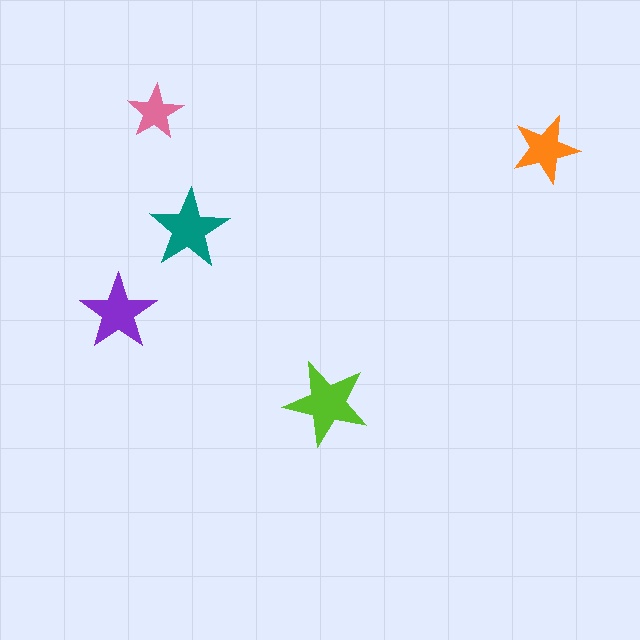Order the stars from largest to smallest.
the lime one, the teal one, the purple one, the orange one, the pink one.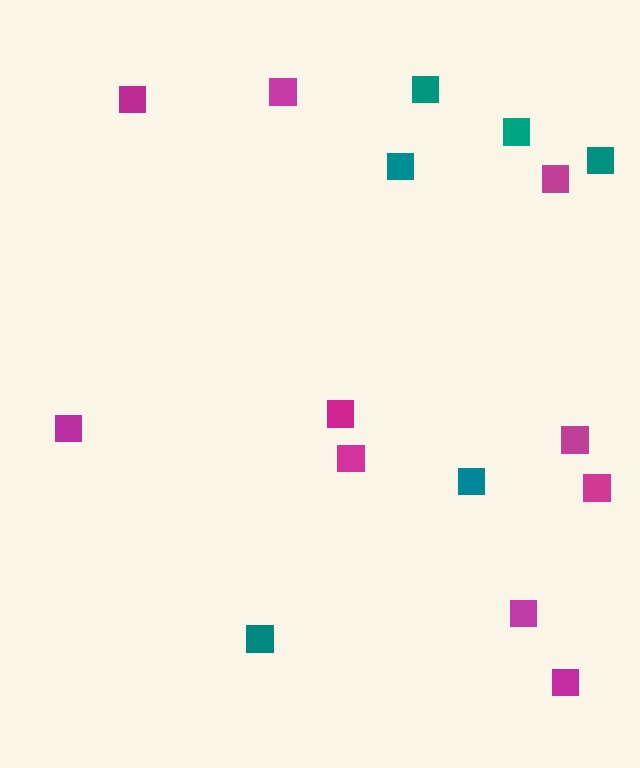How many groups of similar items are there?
There are 2 groups: one group of magenta squares (10) and one group of teal squares (6).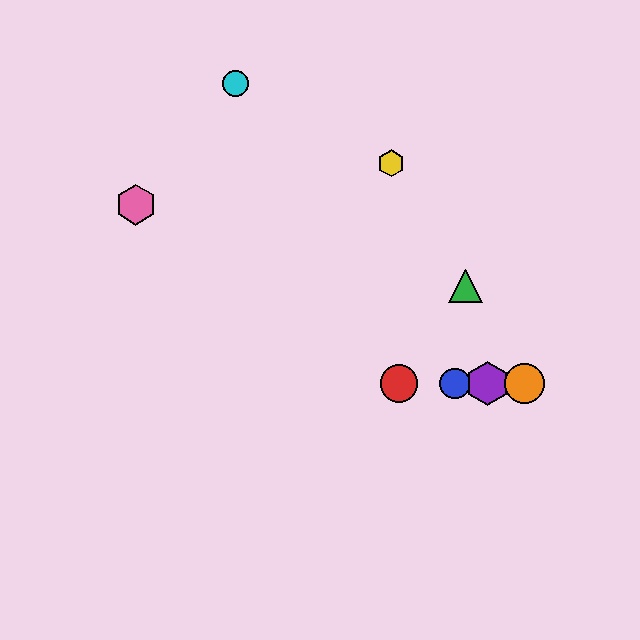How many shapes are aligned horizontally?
4 shapes (the red circle, the blue circle, the purple hexagon, the orange circle) are aligned horizontally.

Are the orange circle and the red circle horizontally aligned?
Yes, both are at y≈384.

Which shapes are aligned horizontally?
The red circle, the blue circle, the purple hexagon, the orange circle are aligned horizontally.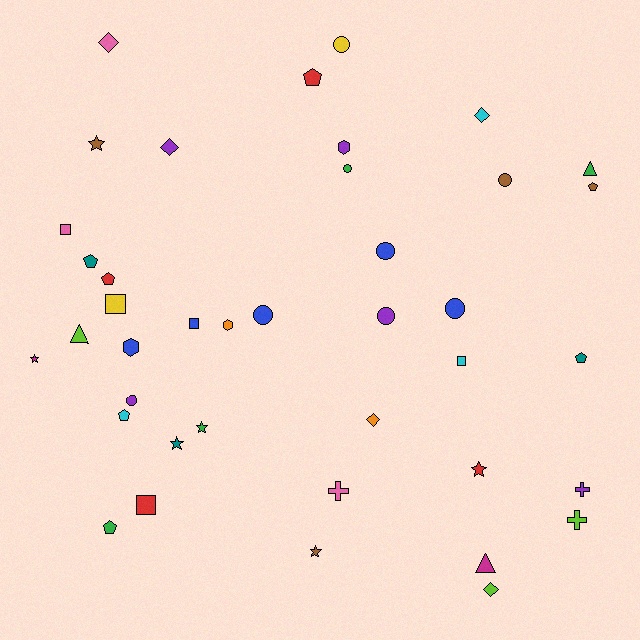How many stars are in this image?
There are 6 stars.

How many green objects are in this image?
There are 4 green objects.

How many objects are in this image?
There are 40 objects.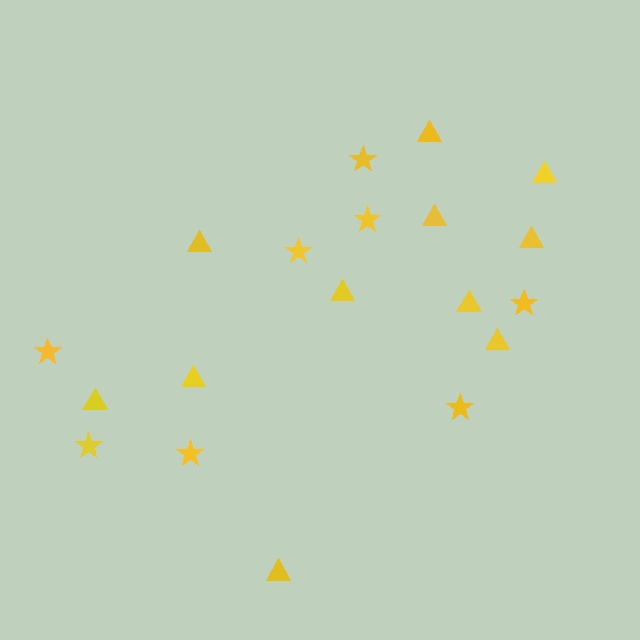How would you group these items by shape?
There are 2 groups: one group of stars (8) and one group of triangles (11).